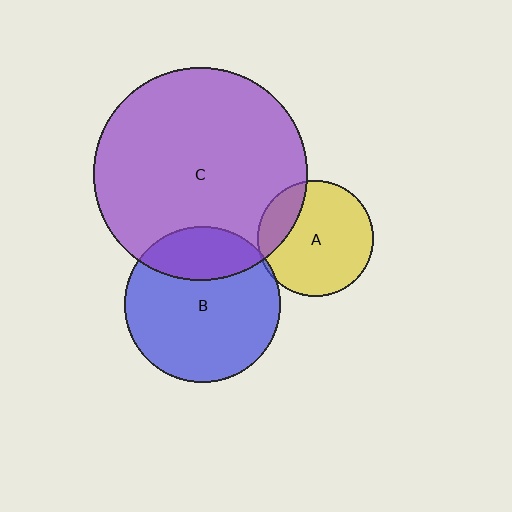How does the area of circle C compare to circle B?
Approximately 1.9 times.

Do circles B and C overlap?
Yes.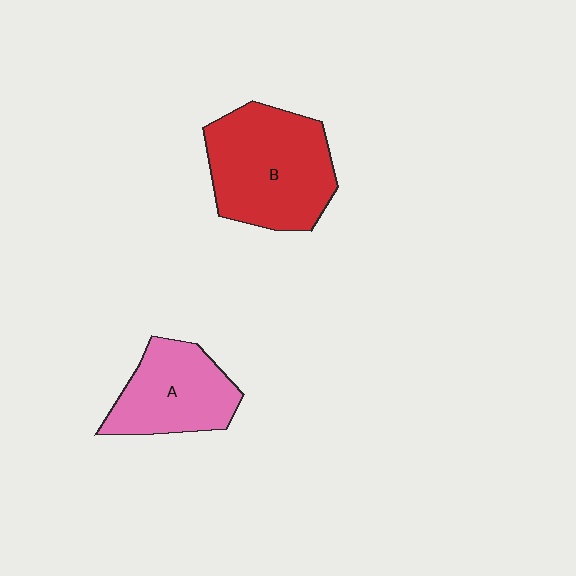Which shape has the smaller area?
Shape A (pink).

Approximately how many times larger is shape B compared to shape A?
Approximately 1.4 times.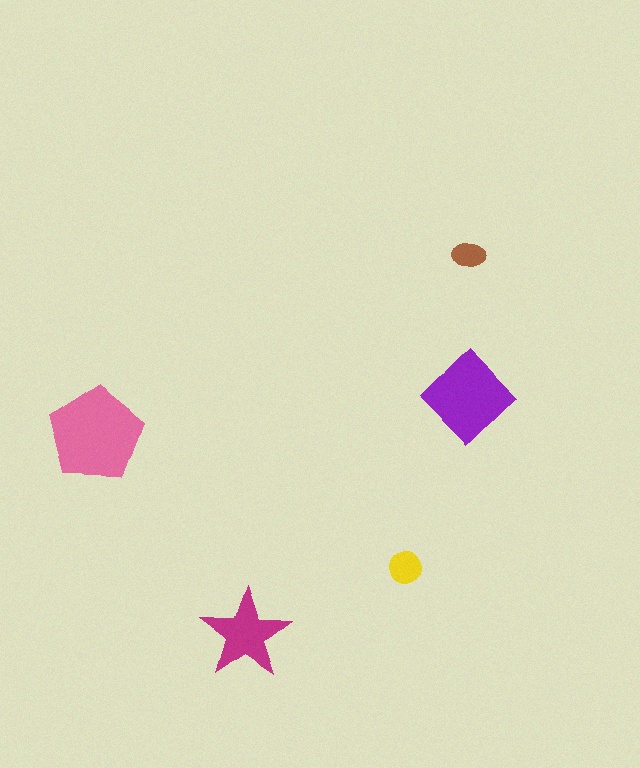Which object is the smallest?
The brown ellipse.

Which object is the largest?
The pink pentagon.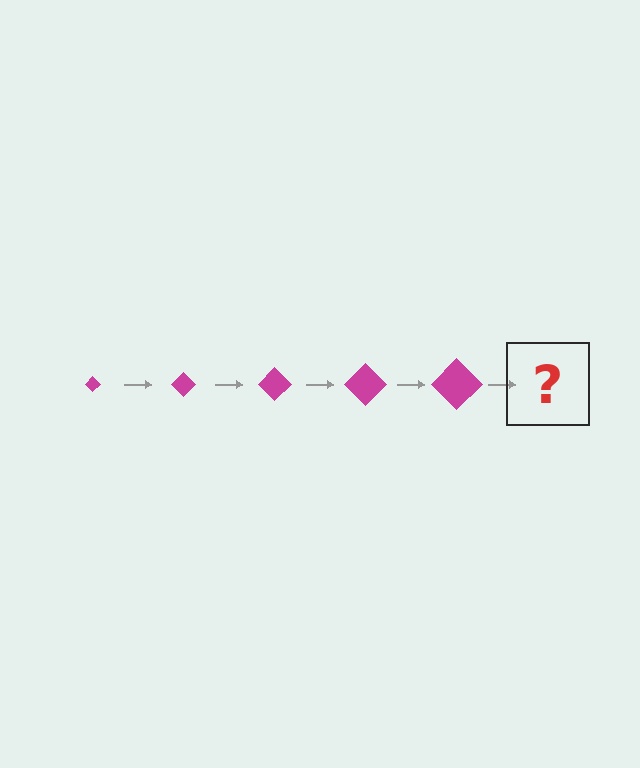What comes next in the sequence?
The next element should be a magenta diamond, larger than the previous one.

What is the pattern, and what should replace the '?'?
The pattern is that the diamond gets progressively larger each step. The '?' should be a magenta diamond, larger than the previous one.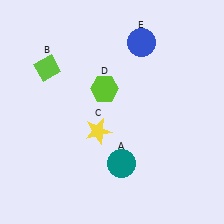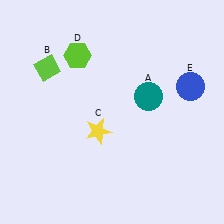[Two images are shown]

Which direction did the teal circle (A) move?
The teal circle (A) moved up.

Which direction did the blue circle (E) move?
The blue circle (E) moved right.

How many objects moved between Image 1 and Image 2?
3 objects moved between the two images.